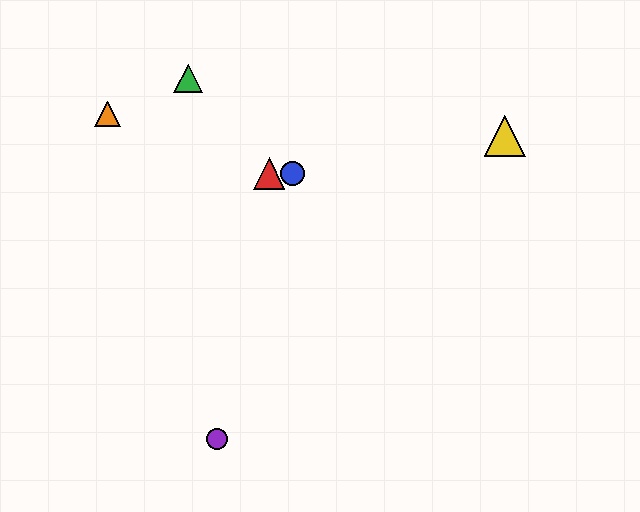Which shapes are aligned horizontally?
The red triangle, the blue circle are aligned horizontally.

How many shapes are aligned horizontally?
2 shapes (the red triangle, the blue circle) are aligned horizontally.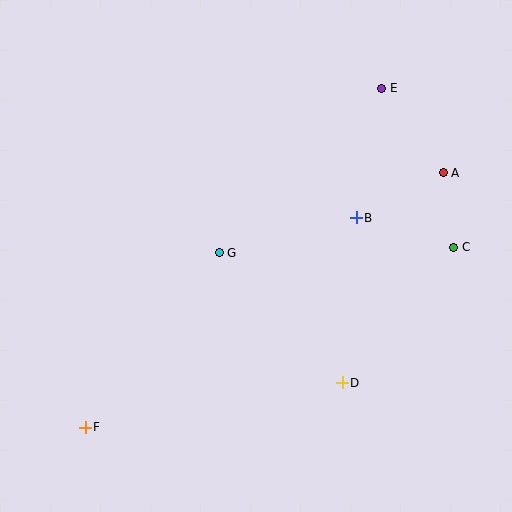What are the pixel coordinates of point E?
Point E is at (382, 88).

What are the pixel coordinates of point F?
Point F is at (85, 427).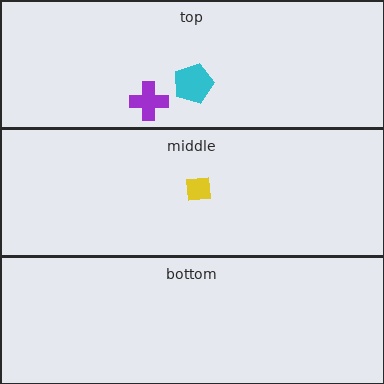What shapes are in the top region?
The purple cross, the cyan pentagon.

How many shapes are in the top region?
2.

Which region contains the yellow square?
The middle region.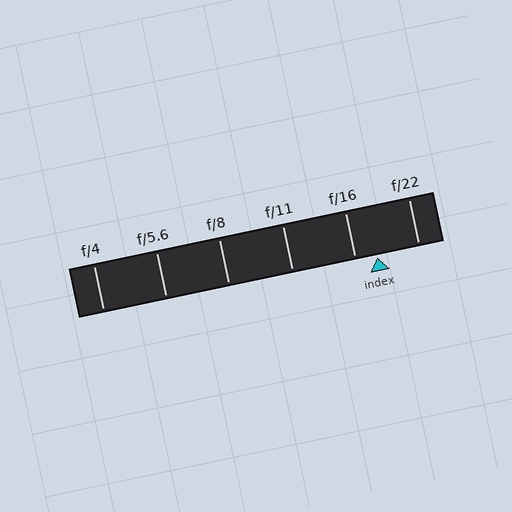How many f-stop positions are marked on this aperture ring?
There are 6 f-stop positions marked.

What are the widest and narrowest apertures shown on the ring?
The widest aperture shown is f/4 and the narrowest is f/22.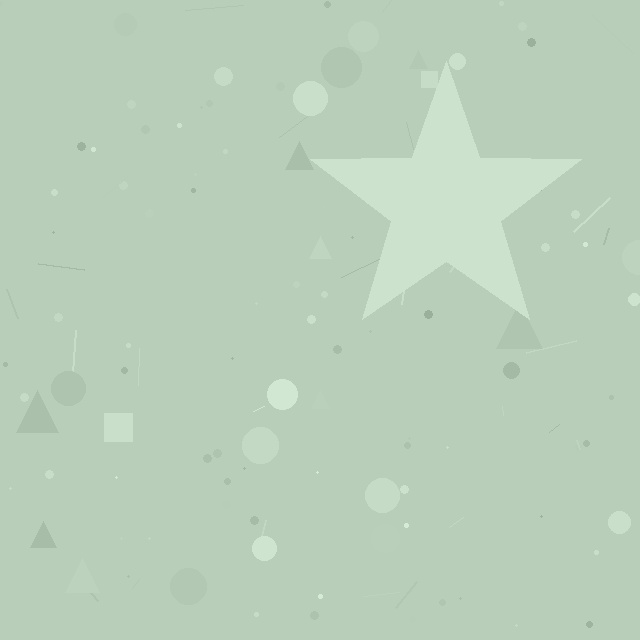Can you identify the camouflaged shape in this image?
The camouflaged shape is a star.